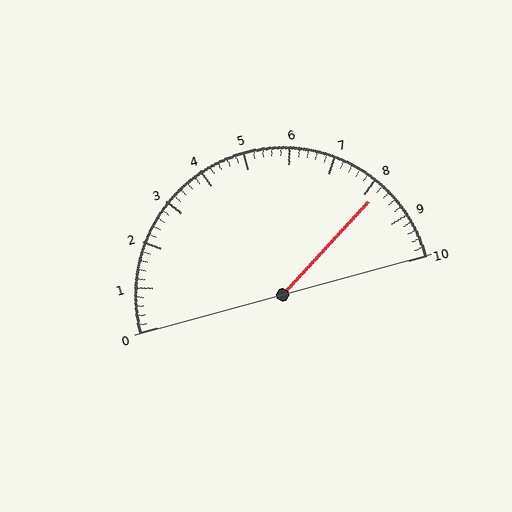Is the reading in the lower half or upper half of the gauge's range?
The reading is in the upper half of the range (0 to 10).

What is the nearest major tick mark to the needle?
The nearest major tick mark is 8.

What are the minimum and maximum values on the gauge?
The gauge ranges from 0 to 10.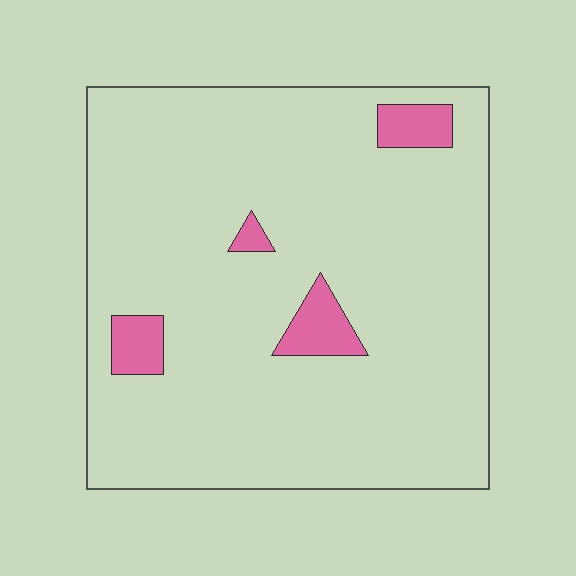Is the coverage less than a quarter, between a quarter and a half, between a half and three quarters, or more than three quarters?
Less than a quarter.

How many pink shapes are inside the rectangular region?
4.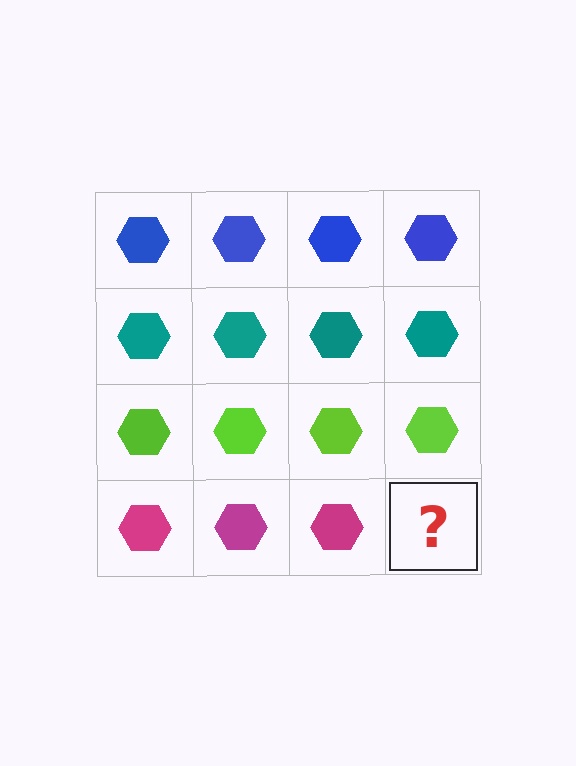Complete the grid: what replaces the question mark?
The question mark should be replaced with a magenta hexagon.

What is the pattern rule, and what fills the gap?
The rule is that each row has a consistent color. The gap should be filled with a magenta hexagon.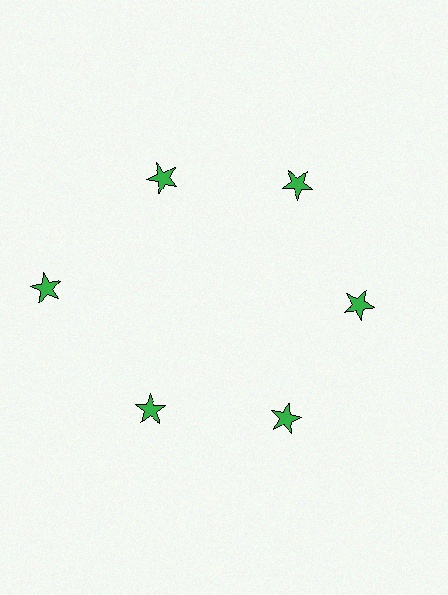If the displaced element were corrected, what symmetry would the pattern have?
It would have 6-fold rotational symmetry — the pattern would map onto itself every 60 degrees.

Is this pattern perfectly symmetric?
No. The 6 green stars are arranged in a ring, but one element near the 9 o'clock position is pushed outward from the center, breaking the 6-fold rotational symmetry.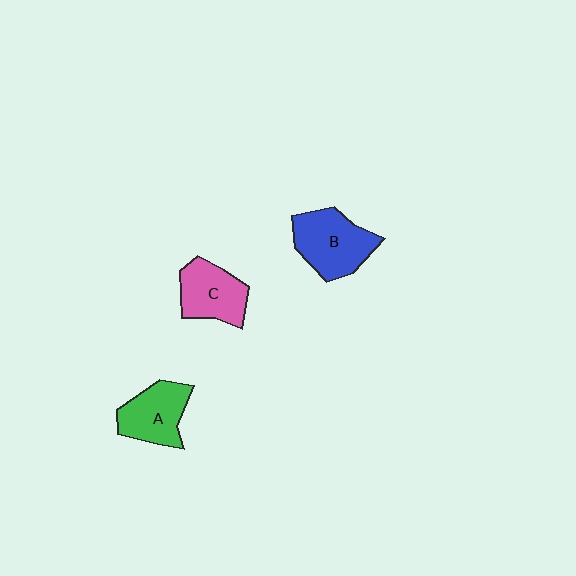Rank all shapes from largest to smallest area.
From largest to smallest: B (blue), C (pink), A (green).